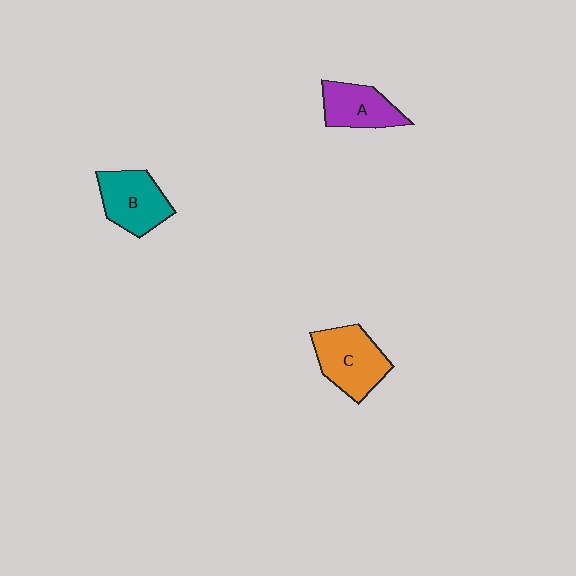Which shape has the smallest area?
Shape A (purple).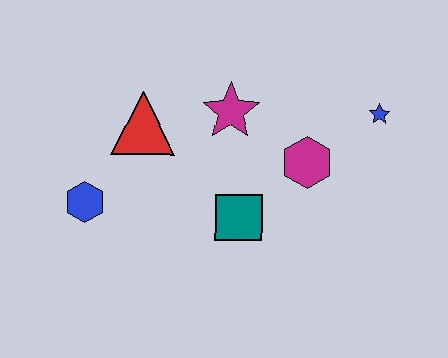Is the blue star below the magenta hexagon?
No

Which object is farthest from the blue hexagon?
The blue star is farthest from the blue hexagon.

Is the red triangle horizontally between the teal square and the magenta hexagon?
No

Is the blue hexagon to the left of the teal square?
Yes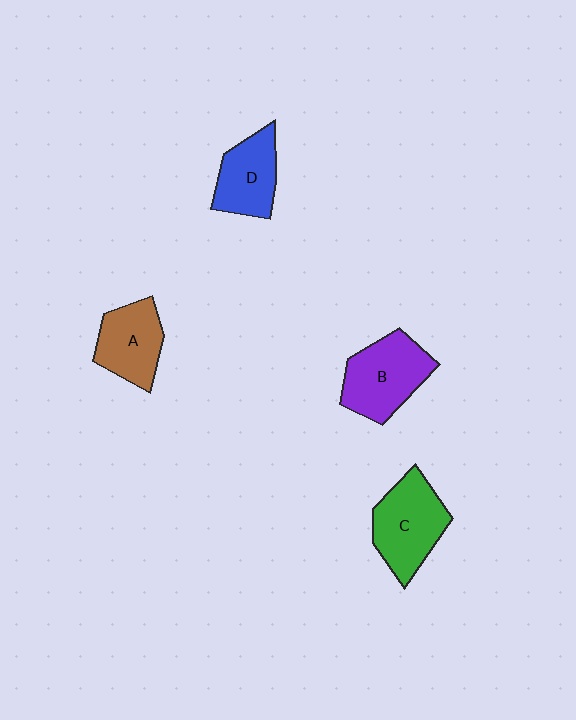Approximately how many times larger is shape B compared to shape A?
Approximately 1.2 times.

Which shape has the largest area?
Shape C (green).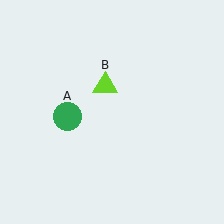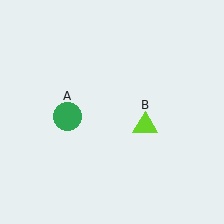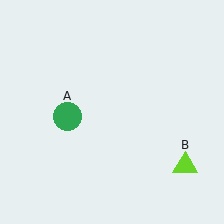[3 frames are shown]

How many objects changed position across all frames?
1 object changed position: lime triangle (object B).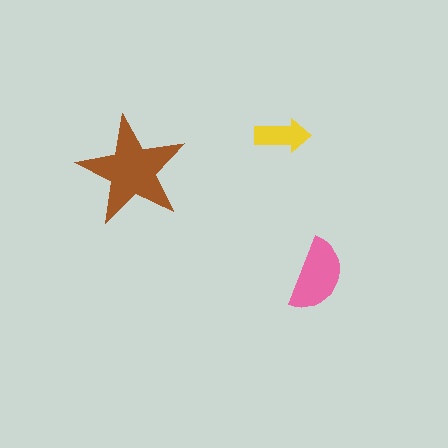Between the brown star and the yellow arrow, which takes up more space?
The brown star.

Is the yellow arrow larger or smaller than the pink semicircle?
Smaller.